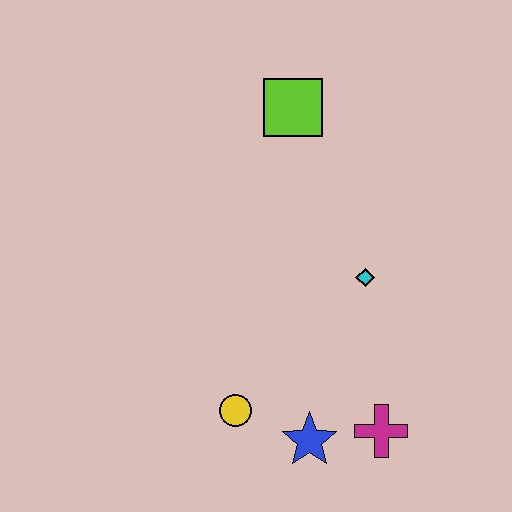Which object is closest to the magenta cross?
The blue star is closest to the magenta cross.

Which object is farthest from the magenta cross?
The lime square is farthest from the magenta cross.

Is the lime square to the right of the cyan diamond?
No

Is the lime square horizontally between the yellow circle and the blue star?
Yes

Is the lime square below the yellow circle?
No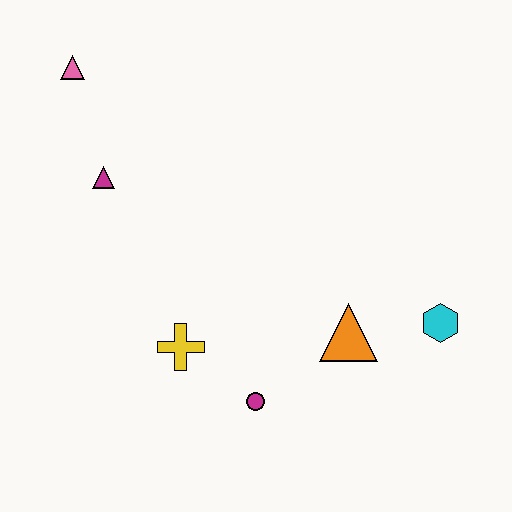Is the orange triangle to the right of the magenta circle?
Yes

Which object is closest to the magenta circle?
The yellow cross is closest to the magenta circle.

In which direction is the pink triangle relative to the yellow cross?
The pink triangle is above the yellow cross.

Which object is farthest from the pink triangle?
The cyan hexagon is farthest from the pink triangle.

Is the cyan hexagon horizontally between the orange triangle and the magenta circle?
No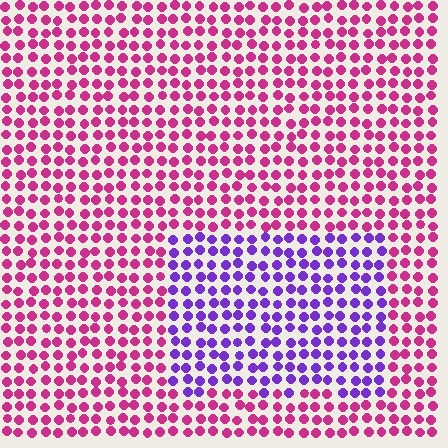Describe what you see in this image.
The image is filled with small magenta elements in a uniform arrangement. A rectangle-shaped region is visible where the elements are tinted to a slightly different hue, forming a subtle color boundary.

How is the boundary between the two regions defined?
The boundary is defined purely by a slight shift in hue (about 56 degrees). Spacing, size, and orientation are identical on both sides.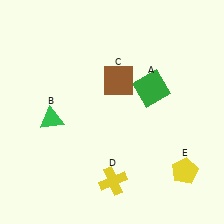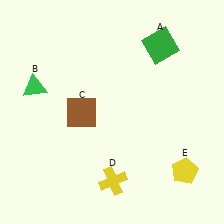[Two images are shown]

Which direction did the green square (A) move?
The green square (A) moved up.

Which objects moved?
The objects that moved are: the green square (A), the green triangle (B), the brown square (C).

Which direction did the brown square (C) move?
The brown square (C) moved left.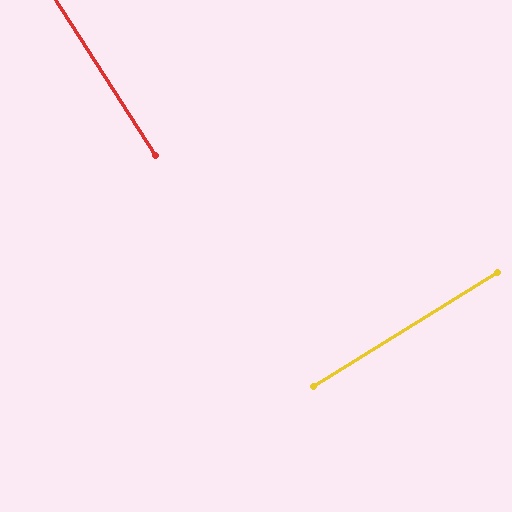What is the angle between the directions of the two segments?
Approximately 89 degrees.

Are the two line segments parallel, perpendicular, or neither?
Perpendicular — they meet at approximately 89°.